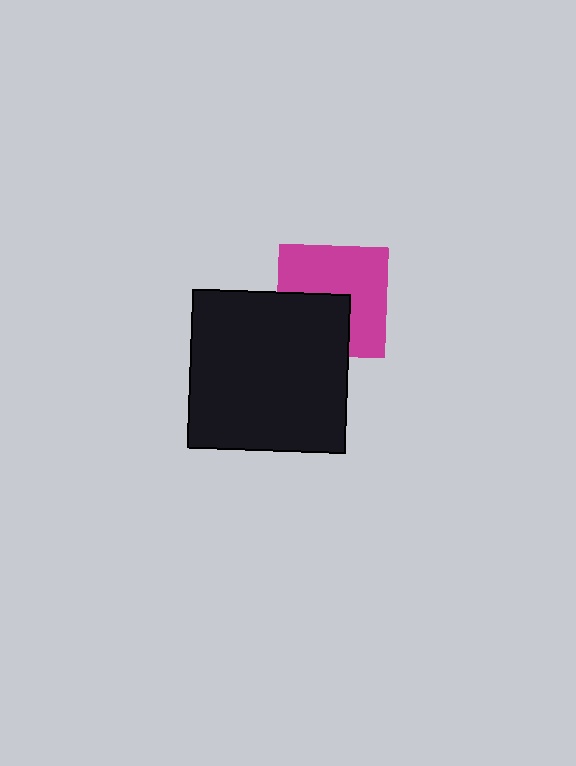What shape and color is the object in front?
The object in front is a black square.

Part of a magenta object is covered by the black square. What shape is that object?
It is a square.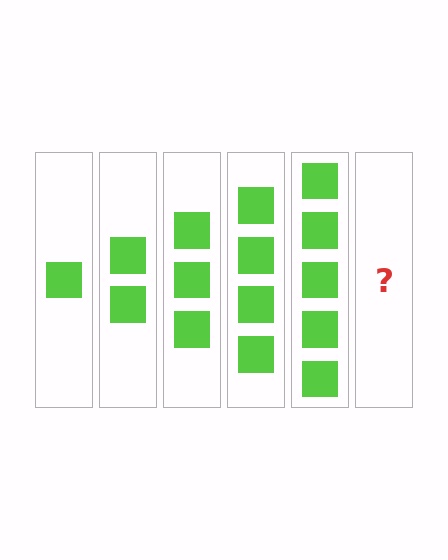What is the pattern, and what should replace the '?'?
The pattern is that each step adds one more square. The '?' should be 6 squares.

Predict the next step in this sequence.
The next step is 6 squares.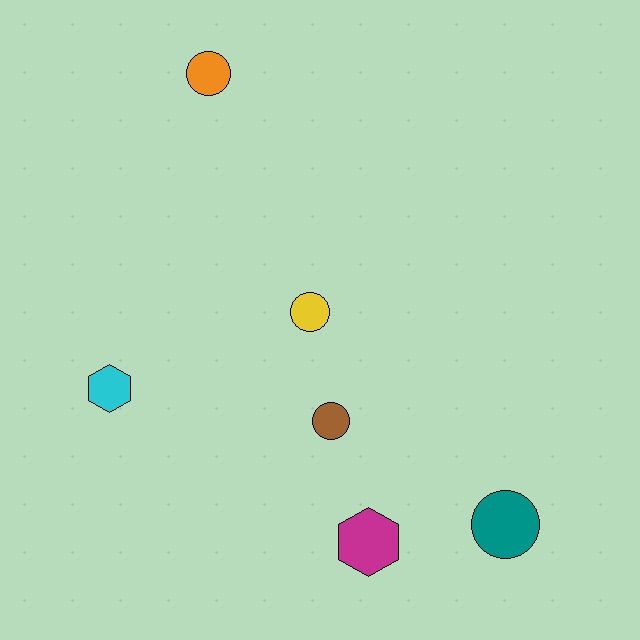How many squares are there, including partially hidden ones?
There are no squares.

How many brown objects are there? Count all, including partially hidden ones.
There is 1 brown object.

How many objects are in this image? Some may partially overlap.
There are 6 objects.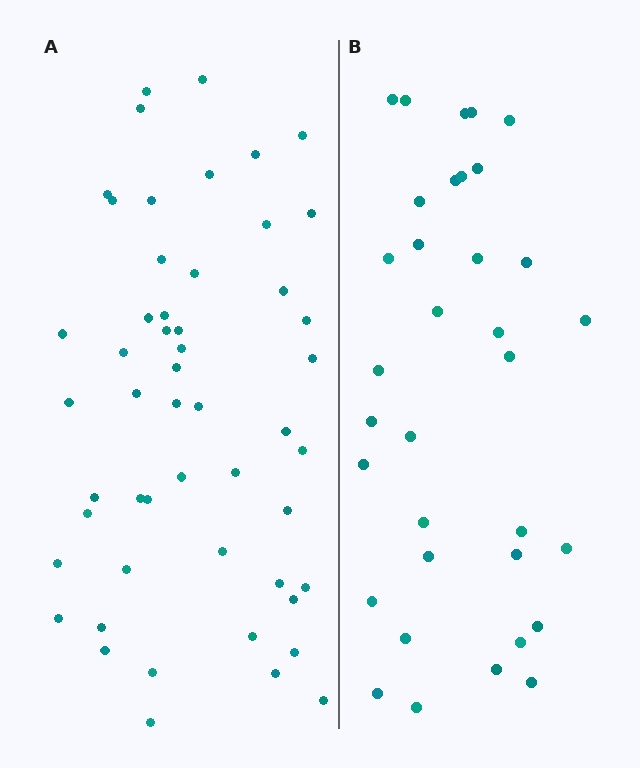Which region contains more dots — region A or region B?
Region A (the left region) has more dots.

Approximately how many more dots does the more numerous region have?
Region A has approximately 20 more dots than region B.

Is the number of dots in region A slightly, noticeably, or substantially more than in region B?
Region A has substantially more. The ratio is roughly 1.5 to 1.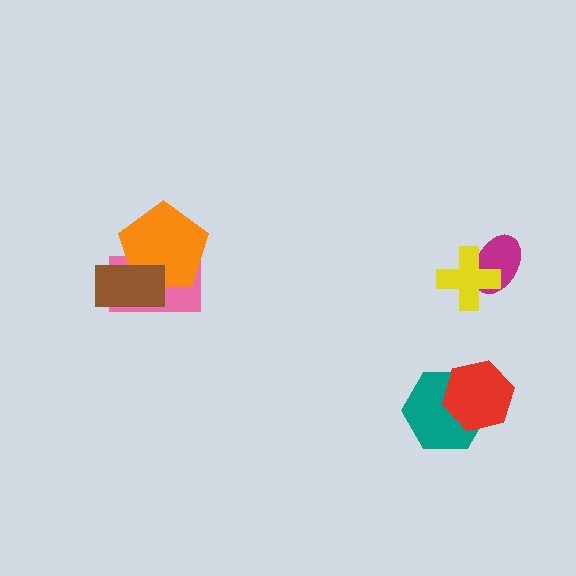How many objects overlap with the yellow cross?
1 object overlaps with the yellow cross.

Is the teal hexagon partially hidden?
Yes, it is partially covered by another shape.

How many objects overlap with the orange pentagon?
2 objects overlap with the orange pentagon.